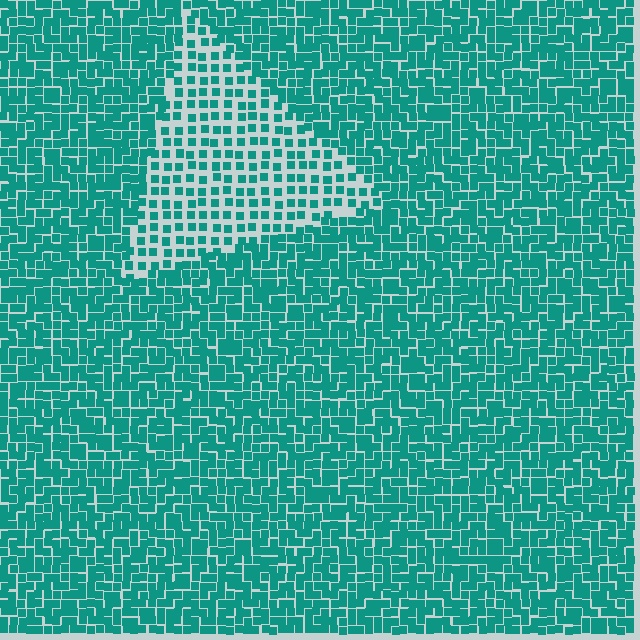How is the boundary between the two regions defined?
The boundary is defined by a change in element density (approximately 2.0x ratio). All elements are the same color, size, and shape.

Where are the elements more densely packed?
The elements are more densely packed outside the triangle boundary.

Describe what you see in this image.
The image contains small teal elements arranged at two different densities. A triangle-shaped region is visible where the elements are less densely packed than the surrounding area.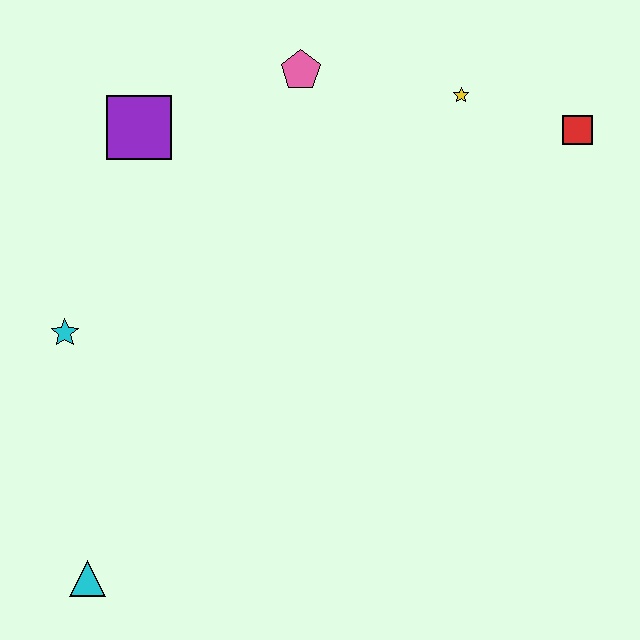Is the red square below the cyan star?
No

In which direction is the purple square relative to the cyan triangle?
The purple square is above the cyan triangle.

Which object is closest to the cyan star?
The purple square is closest to the cyan star.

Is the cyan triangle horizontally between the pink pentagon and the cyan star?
Yes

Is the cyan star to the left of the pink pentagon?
Yes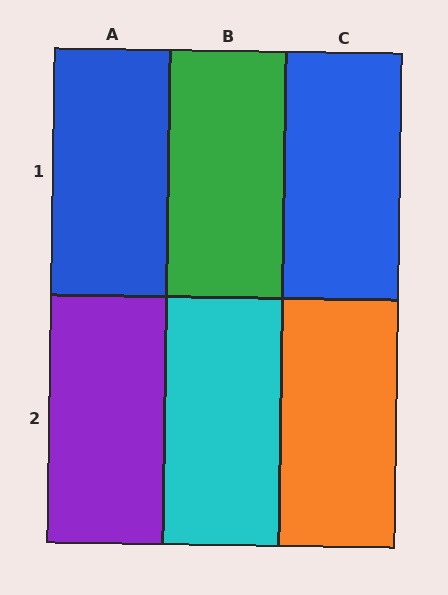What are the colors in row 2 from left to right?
Purple, cyan, orange.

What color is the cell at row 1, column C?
Blue.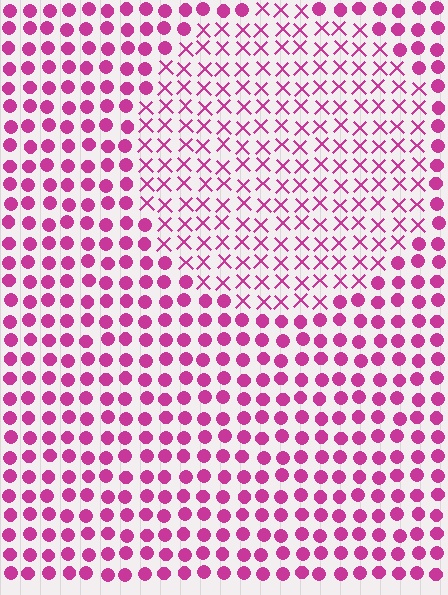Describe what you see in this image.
The image is filled with small magenta elements arranged in a uniform grid. A circle-shaped region contains X marks, while the surrounding area contains circles. The boundary is defined purely by the change in element shape.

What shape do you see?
I see a circle.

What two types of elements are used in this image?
The image uses X marks inside the circle region and circles outside it.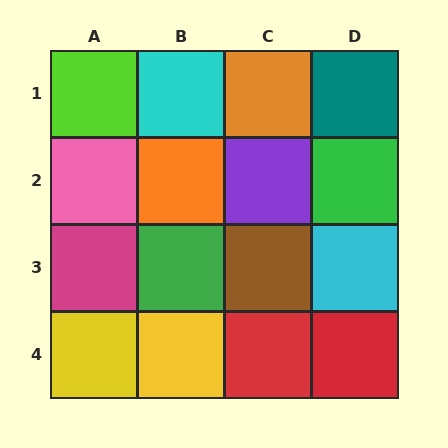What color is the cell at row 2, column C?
Purple.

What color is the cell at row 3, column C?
Brown.